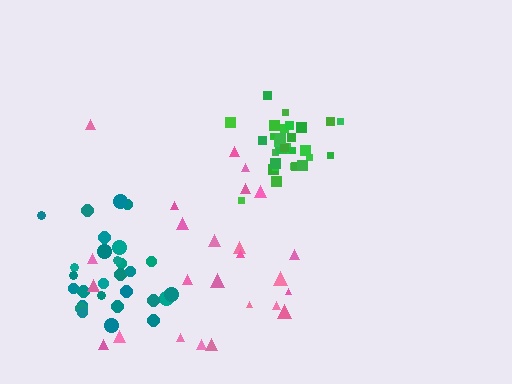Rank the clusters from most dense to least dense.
green, teal, pink.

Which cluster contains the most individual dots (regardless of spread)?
Green (32).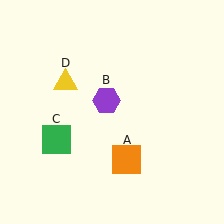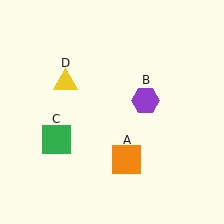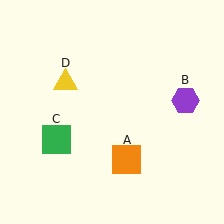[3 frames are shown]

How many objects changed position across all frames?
1 object changed position: purple hexagon (object B).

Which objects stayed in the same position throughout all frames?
Orange square (object A) and green square (object C) and yellow triangle (object D) remained stationary.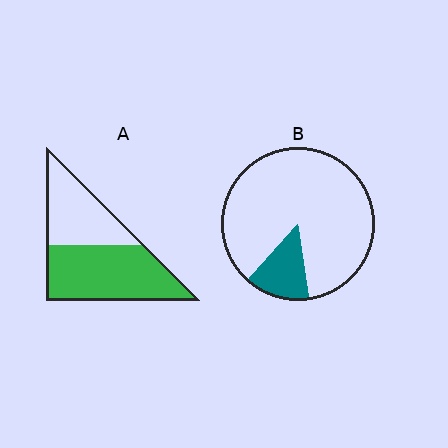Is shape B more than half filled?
No.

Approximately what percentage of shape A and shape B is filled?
A is approximately 60% and B is approximately 15%.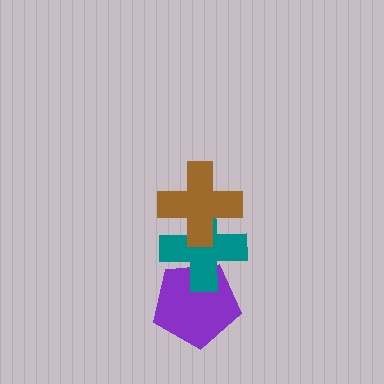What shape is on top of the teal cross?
The brown cross is on top of the teal cross.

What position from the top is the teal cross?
The teal cross is 2nd from the top.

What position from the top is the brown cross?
The brown cross is 1st from the top.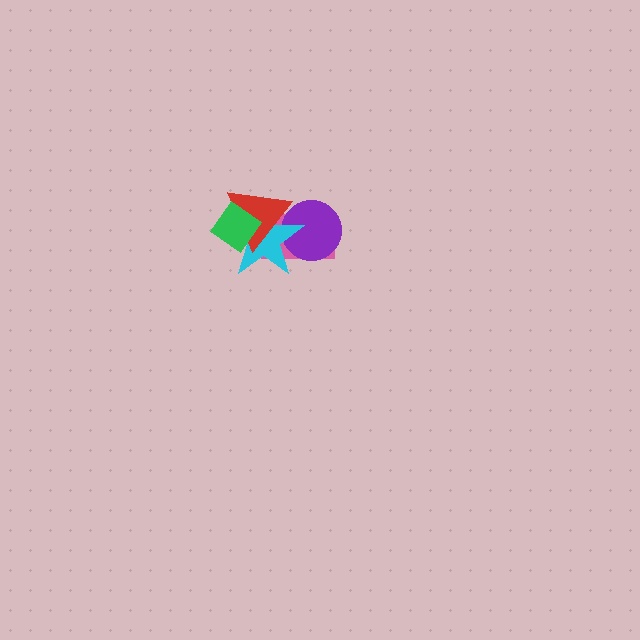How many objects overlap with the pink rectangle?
3 objects overlap with the pink rectangle.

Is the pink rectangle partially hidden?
Yes, it is partially covered by another shape.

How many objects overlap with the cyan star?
4 objects overlap with the cyan star.